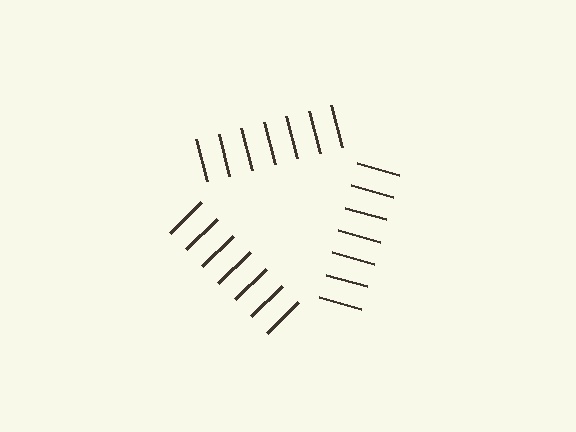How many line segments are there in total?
21 — 7 along each of the 3 edges.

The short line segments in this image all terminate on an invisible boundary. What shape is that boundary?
An illusory triangle — the line segments terminate on its edges but no continuous stroke is drawn.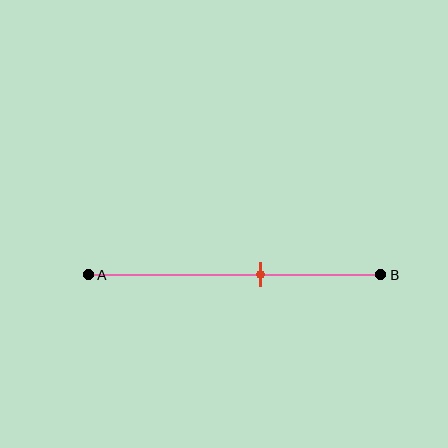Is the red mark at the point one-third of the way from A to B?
No, the mark is at about 60% from A, not at the 33% one-third point.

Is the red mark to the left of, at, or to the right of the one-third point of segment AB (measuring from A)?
The red mark is to the right of the one-third point of segment AB.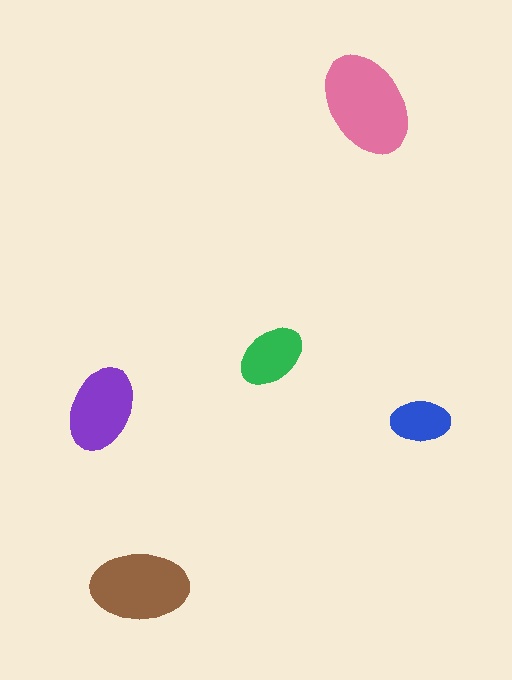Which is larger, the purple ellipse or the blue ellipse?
The purple one.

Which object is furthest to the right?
The blue ellipse is rightmost.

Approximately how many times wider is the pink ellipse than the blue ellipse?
About 2 times wider.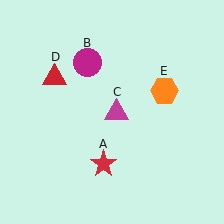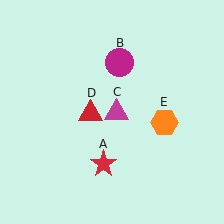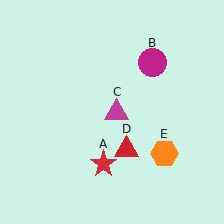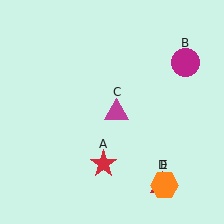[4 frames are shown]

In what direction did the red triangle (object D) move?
The red triangle (object D) moved down and to the right.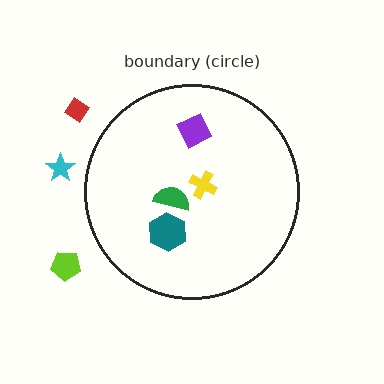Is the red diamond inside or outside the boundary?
Outside.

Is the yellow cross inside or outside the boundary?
Inside.